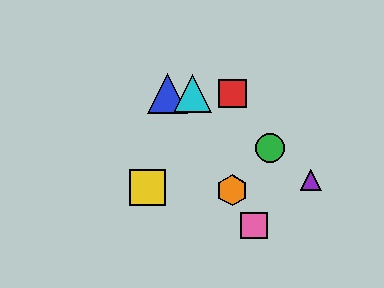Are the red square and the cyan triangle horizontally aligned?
Yes, both are at y≈94.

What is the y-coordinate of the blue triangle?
The blue triangle is at y≈94.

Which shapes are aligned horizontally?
The red square, the blue triangle, the cyan triangle are aligned horizontally.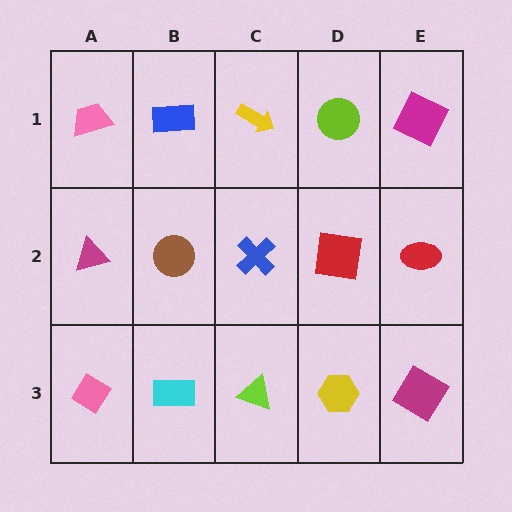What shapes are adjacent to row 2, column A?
A pink trapezoid (row 1, column A), a pink diamond (row 3, column A), a brown circle (row 2, column B).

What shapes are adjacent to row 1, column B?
A brown circle (row 2, column B), a pink trapezoid (row 1, column A), a yellow arrow (row 1, column C).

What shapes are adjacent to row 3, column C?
A blue cross (row 2, column C), a cyan rectangle (row 3, column B), a yellow hexagon (row 3, column D).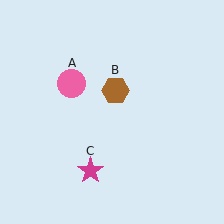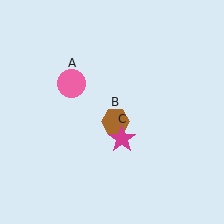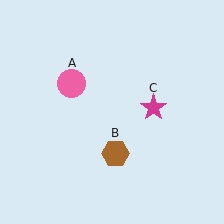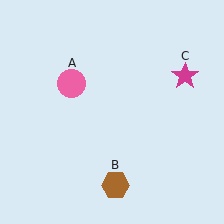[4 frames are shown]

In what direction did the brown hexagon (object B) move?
The brown hexagon (object B) moved down.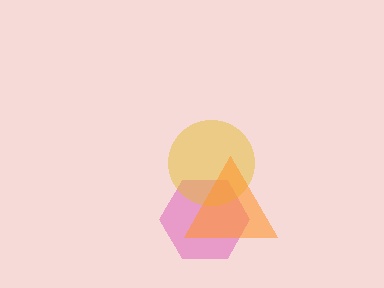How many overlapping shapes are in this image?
There are 3 overlapping shapes in the image.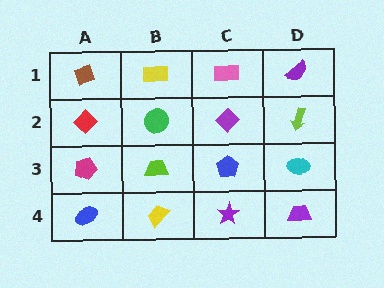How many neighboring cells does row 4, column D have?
2.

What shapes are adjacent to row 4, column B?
A lime trapezoid (row 3, column B), a blue ellipse (row 4, column A), a purple star (row 4, column C).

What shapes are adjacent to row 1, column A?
A red diamond (row 2, column A), a yellow rectangle (row 1, column B).